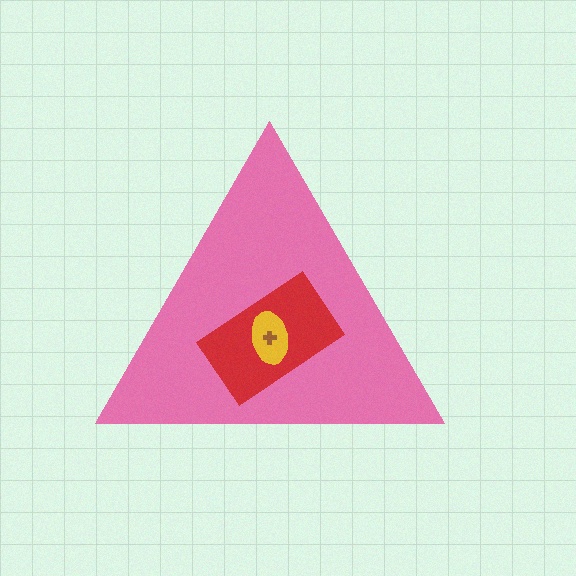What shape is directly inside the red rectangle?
The yellow ellipse.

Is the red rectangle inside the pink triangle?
Yes.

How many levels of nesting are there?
4.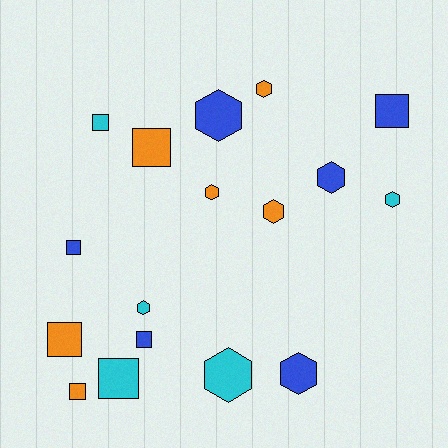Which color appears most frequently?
Orange, with 6 objects.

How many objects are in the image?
There are 17 objects.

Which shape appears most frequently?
Hexagon, with 9 objects.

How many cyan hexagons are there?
There are 3 cyan hexagons.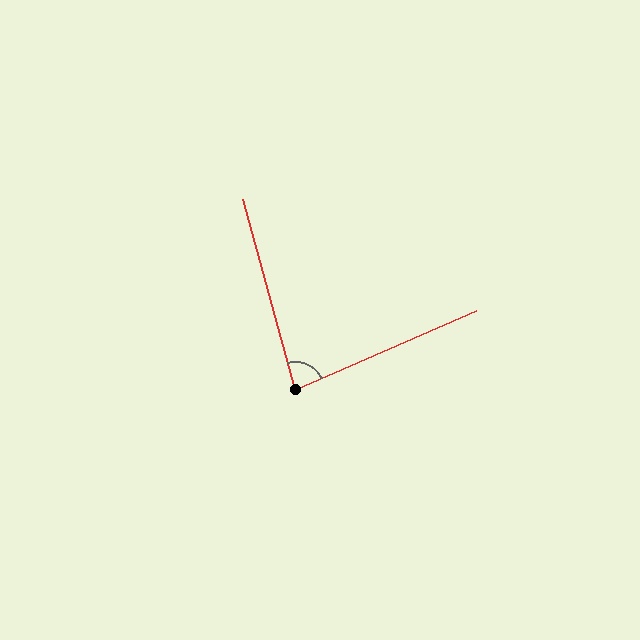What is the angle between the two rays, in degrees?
Approximately 82 degrees.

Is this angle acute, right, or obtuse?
It is acute.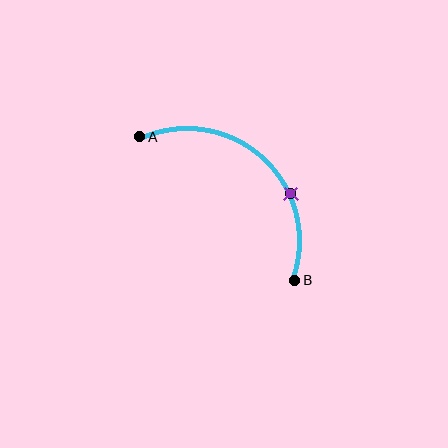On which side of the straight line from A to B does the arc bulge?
The arc bulges above and to the right of the straight line connecting A and B.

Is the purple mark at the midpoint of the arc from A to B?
No. The purple mark lies on the arc but is closer to endpoint B. The arc midpoint would be at the point on the curve equidistant along the arc from both A and B.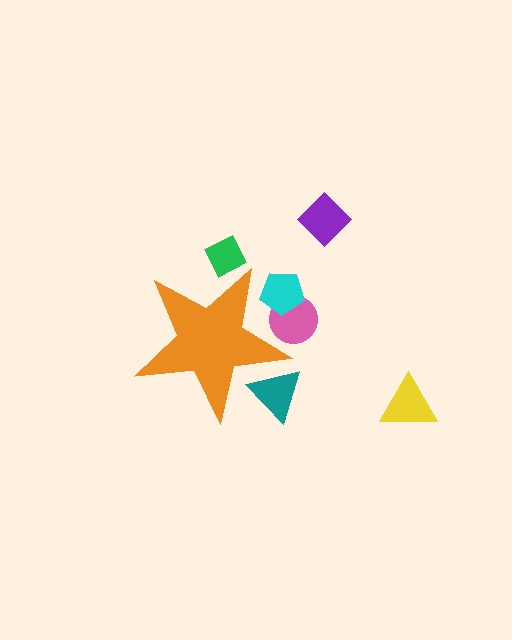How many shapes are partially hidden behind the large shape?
4 shapes are partially hidden.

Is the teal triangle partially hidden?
Yes, the teal triangle is partially hidden behind the orange star.